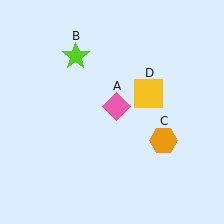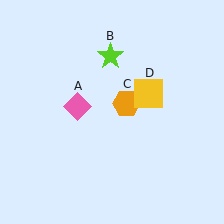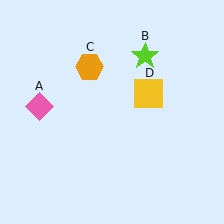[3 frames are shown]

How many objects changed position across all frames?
3 objects changed position: pink diamond (object A), lime star (object B), orange hexagon (object C).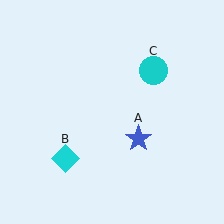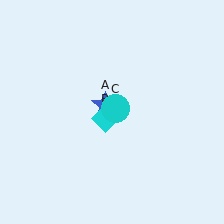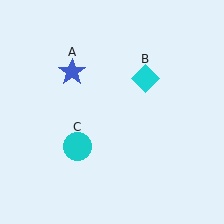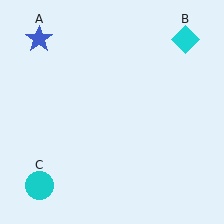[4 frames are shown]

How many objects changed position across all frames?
3 objects changed position: blue star (object A), cyan diamond (object B), cyan circle (object C).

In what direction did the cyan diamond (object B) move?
The cyan diamond (object B) moved up and to the right.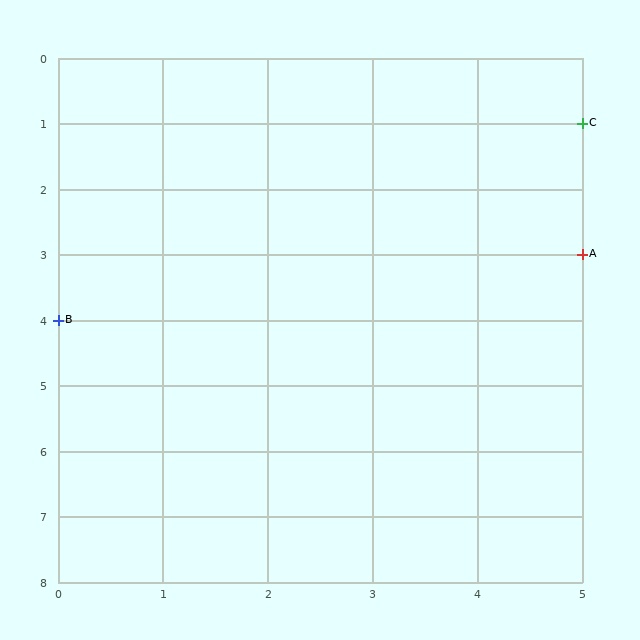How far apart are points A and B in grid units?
Points A and B are 5 columns and 1 row apart (about 5.1 grid units diagonally).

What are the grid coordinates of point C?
Point C is at grid coordinates (5, 1).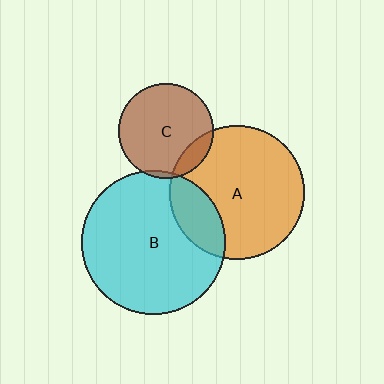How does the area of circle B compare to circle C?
Approximately 2.3 times.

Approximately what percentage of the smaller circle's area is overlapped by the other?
Approximately 5%.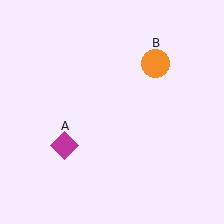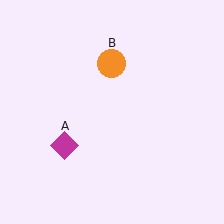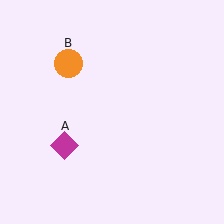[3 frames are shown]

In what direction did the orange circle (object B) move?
The orange circle (object B) moved left.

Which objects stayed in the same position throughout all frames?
Magenta diamond (object A) remained stationary.